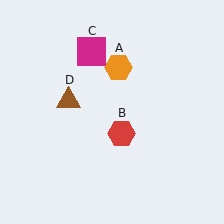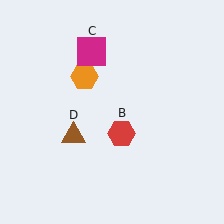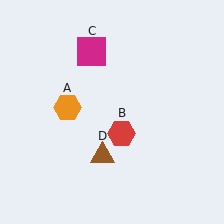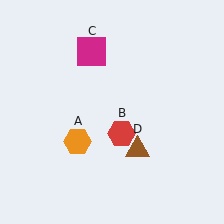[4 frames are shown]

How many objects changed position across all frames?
2 objects changed position: orange hexagon (object A), brown triangle (object D).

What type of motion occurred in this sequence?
The orange hexagon (object A), brown triangle (object D) rotated counterclockwise around the center of the scene.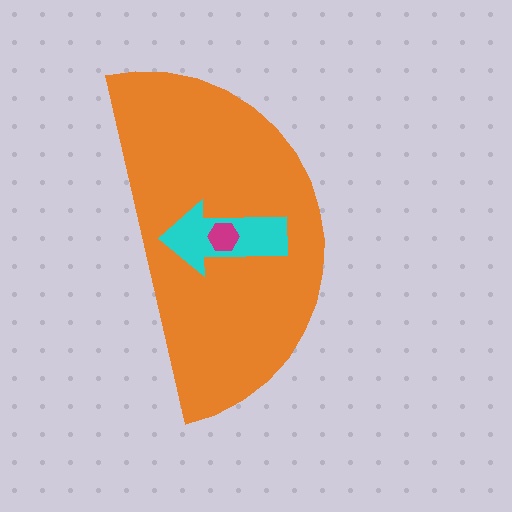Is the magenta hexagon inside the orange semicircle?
Yes.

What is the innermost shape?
The magenta hexagon.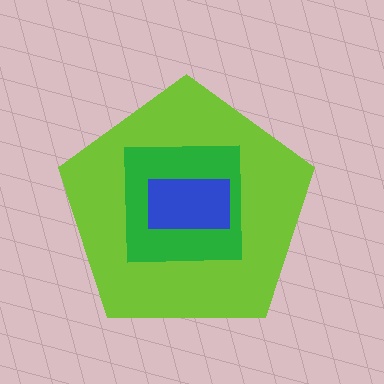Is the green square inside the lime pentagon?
Yes.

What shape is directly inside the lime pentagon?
The green square.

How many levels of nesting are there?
3.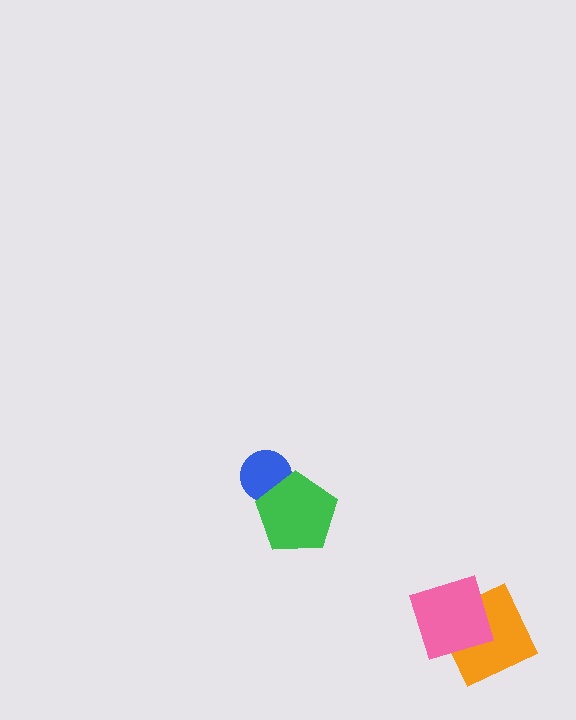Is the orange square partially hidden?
Yes, it is partially covered by another shape.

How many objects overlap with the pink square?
1 object overlaps with the pink square.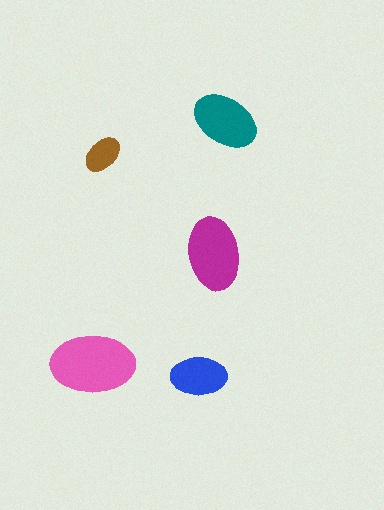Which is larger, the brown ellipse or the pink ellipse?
The pink one.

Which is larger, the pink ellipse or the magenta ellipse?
The pink one.